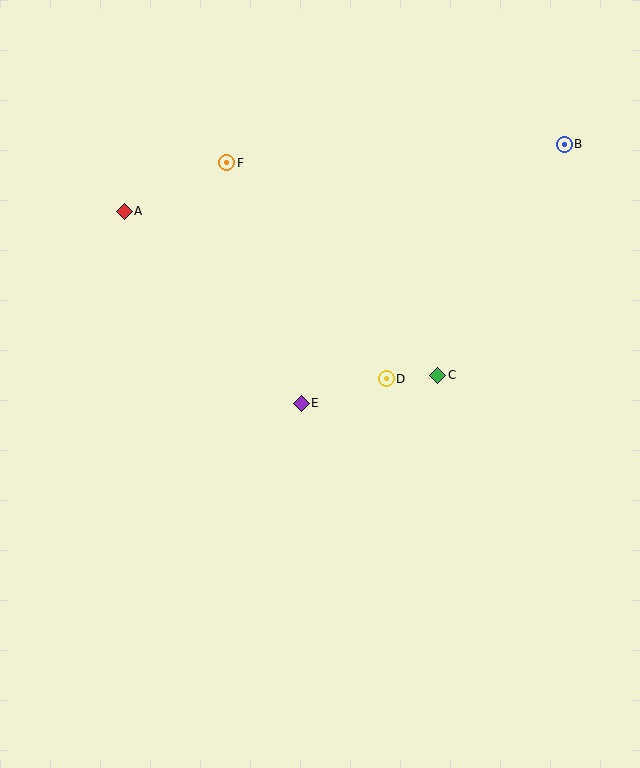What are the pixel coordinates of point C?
Point C is at (438, 375).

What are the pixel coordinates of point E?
Point E is at (301, 403).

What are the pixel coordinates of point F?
Point F is at (227, 163).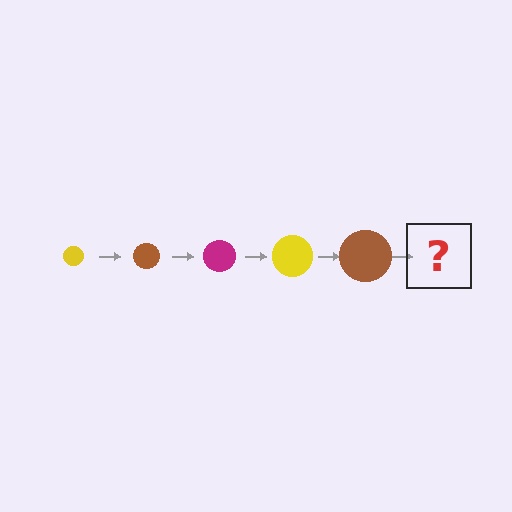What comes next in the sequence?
The next element should be a magenta circle, larger than the previous one.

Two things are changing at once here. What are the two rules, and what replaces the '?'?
The two rules are that the circle grows larger each step and the color cycles through yellow, brown, and magenta. The '?' should be a magenta circle, larger than the previous one.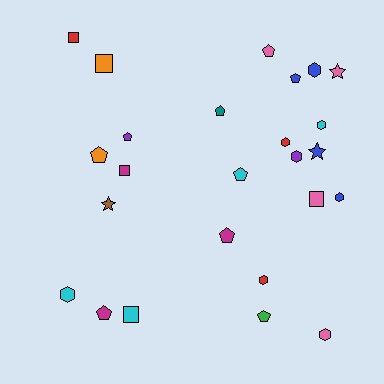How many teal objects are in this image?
There is 1 teal object.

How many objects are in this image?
There are 25 objects.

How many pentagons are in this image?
There are 9 pentagons.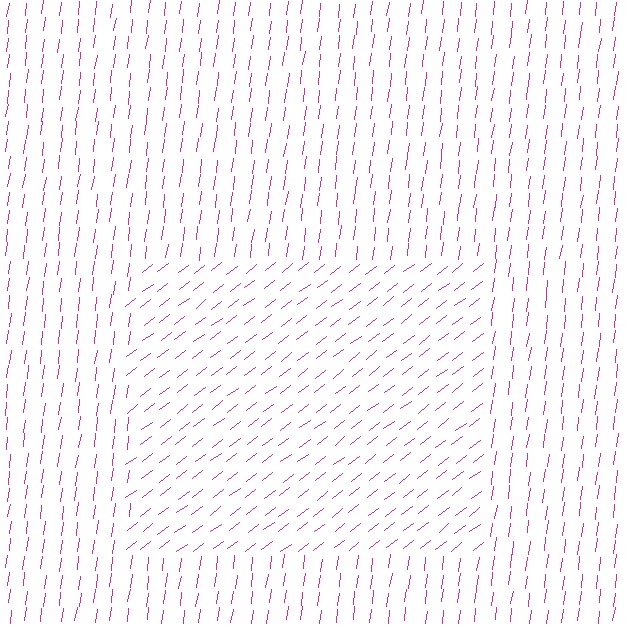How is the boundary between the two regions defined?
The boundary is defined purely by a change in line orientation (approximately 45 degrees difference). All lines are the same color and thickness.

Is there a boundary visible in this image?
Yes, there is a texture boundary formed by a change in line orientation.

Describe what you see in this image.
The image is filled with small magenta line segments. A rectangle region in the image has lines oriented differently from the surrounding lines, creating a visible texture boundary.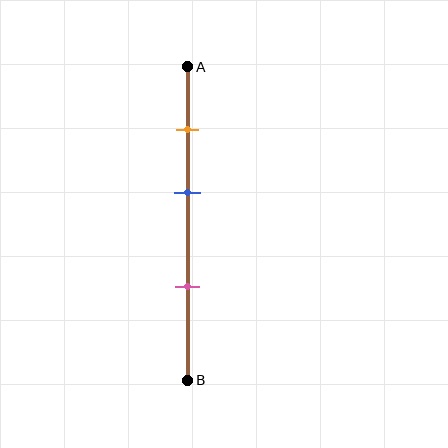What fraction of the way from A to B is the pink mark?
The pink mark is approximately 70% (0.7) of the way from A to B.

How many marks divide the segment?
There are 3 marks dividing the segment.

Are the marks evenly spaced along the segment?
Yes, the marks are approximately evenly spaced.